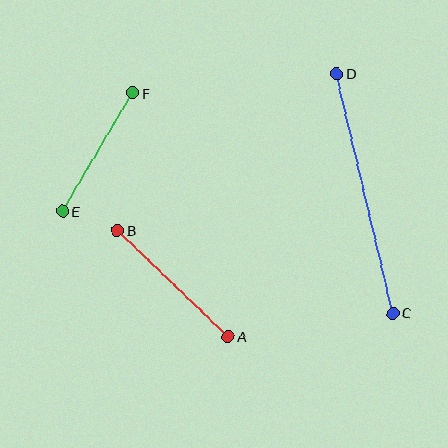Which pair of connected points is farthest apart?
Points C and D are farthest apart.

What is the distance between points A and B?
The distance is approximately 153 pixels.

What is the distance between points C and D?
The distance is approximately 246 pixels.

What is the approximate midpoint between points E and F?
The midpoint is at approximately (98, 152) pixels.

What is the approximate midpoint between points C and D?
The midpoint is at approximately (365, 193) pixels.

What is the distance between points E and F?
The distance is approximately 137 pixels.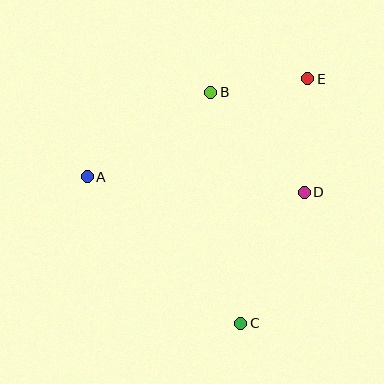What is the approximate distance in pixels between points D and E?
The distance between D and E is approximately 114 pixels.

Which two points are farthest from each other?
Points C and E are farthest from each other.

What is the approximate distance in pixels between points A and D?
The distance between A and D is approximately 218 pixels.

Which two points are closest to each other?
Points B and E are closest to each other.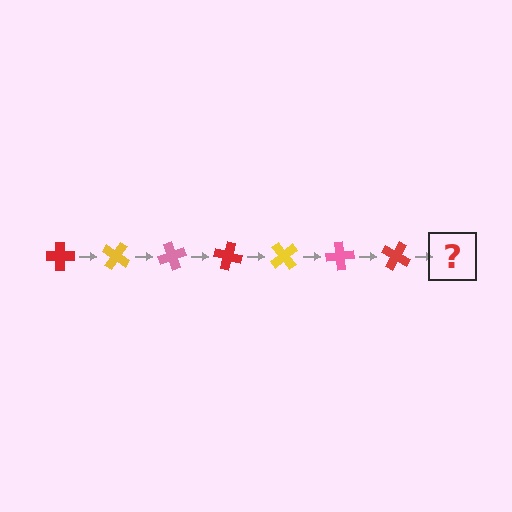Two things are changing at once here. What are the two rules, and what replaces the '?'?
The two rules are that it rotates 35 degrees each step and the color cycles through red, yellow, and pink. The '?' should be a yellow cross, rotated 245 degrees from the start.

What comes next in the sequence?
The next element should be a yellow cross, rotated 245 degrees from the start.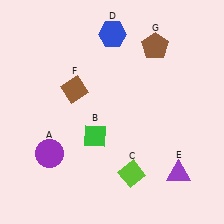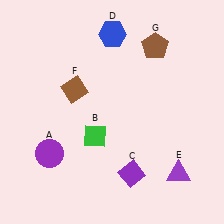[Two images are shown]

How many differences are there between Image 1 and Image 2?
There is 1 difference between the two images.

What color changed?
The diamond (C) changed from lime in Image 1 to purple in Image 2.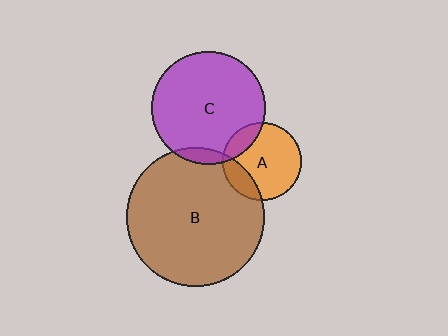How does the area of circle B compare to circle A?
Approximately 3.1 times.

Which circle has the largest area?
Circle B (brown).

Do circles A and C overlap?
Yes.